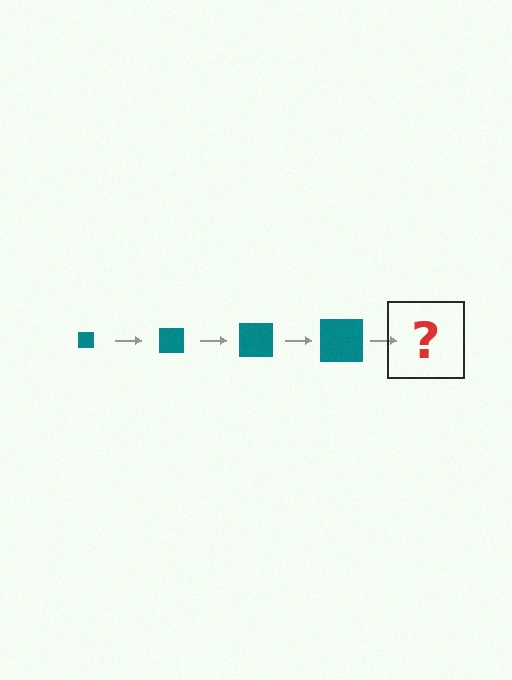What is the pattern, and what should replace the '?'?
The pattern is that the square gets progressively larger each step. The '?' should be a teal square, larger than the previous one.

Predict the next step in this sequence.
The next step is a teal square, larger than the previous one.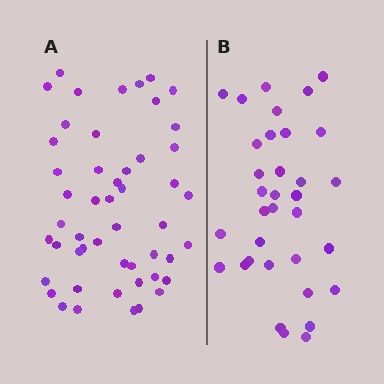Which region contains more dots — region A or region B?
Region A (the left region) has more dots.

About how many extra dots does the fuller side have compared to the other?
Region A has approximately 15 more dots than region B.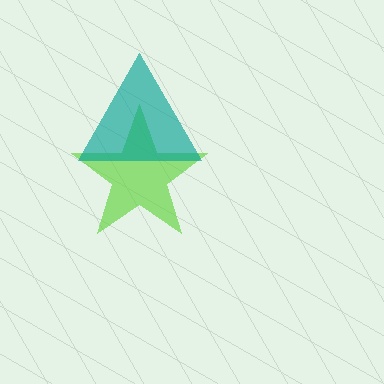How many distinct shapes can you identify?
There are 2 distinct shapes: a lime star, a teal triangle.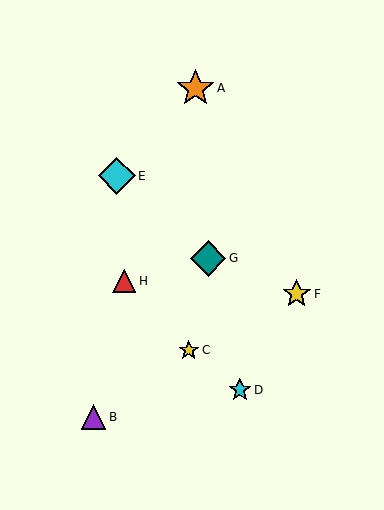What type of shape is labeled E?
Shape E is a cyan diamond.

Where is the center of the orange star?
The center of the orange star is at (196, 88).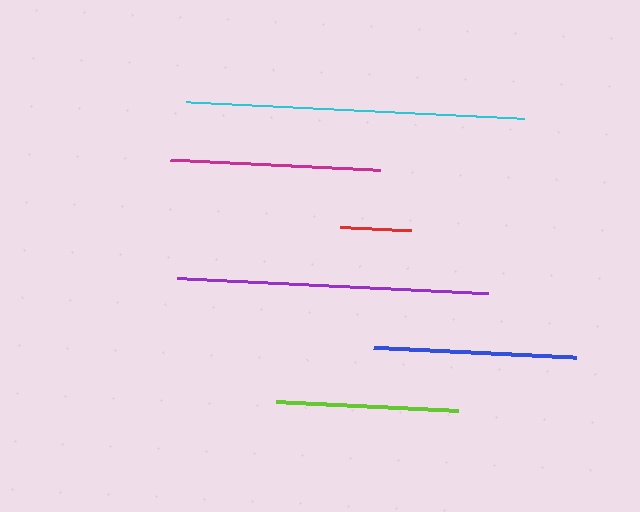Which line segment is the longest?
The cyan line is the longest at approximately 338 pixels.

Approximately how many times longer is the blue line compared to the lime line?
The blue line is approximately 1.1 times the length of the lime line.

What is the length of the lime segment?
The lime segment is approximately 182 pixels long.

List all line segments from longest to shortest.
From longest to shortest: cyan, purple, magenta, blue, lime, red.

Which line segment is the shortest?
The red line is the shortest at approximately 72 pixels.